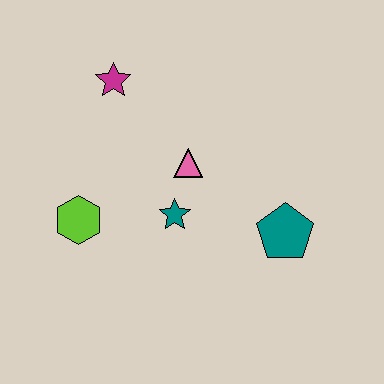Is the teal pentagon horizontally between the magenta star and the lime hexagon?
No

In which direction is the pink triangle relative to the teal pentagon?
The pink triangle is to the left of the teal pentagon.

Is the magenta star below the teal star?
No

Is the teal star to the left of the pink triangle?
Yes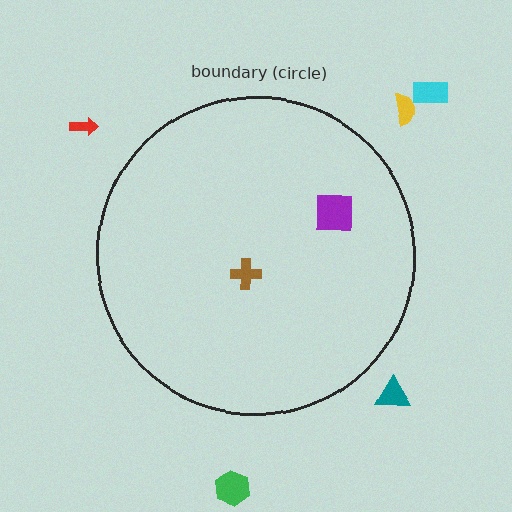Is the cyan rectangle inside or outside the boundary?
Outside.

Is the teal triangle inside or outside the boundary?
Outside.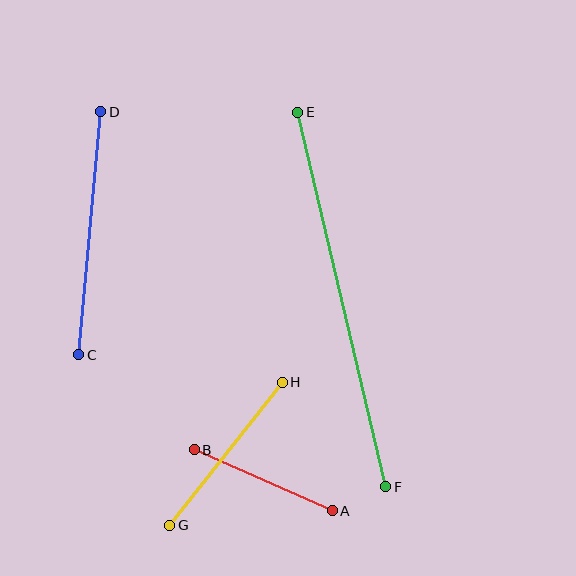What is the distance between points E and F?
The distance is approximately 385 pixels.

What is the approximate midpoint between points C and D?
The midpoint is at approximately (90, 233) pixels.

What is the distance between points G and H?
The distance is approximately 182 pixels.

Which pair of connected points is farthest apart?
Points E and F are farthest apart.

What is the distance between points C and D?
The distance is approximately 244 pixels.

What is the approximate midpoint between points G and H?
The midpoint is at approximately (226, 454) pixels.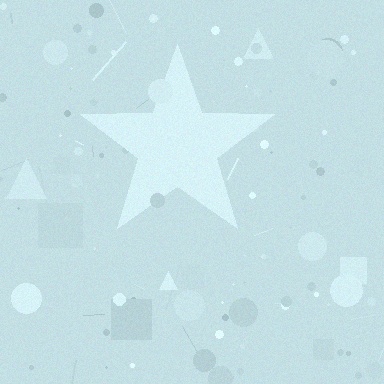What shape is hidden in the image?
A star is hidden in the image.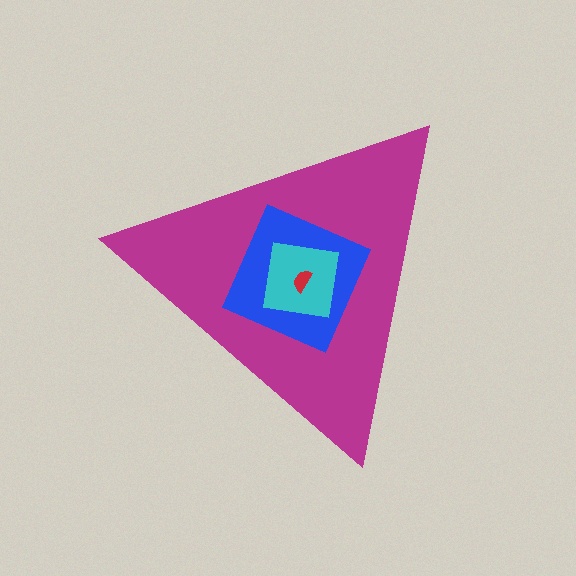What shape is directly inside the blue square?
The cyan square.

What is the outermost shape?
The magenta triangle.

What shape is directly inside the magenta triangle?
The blue square.